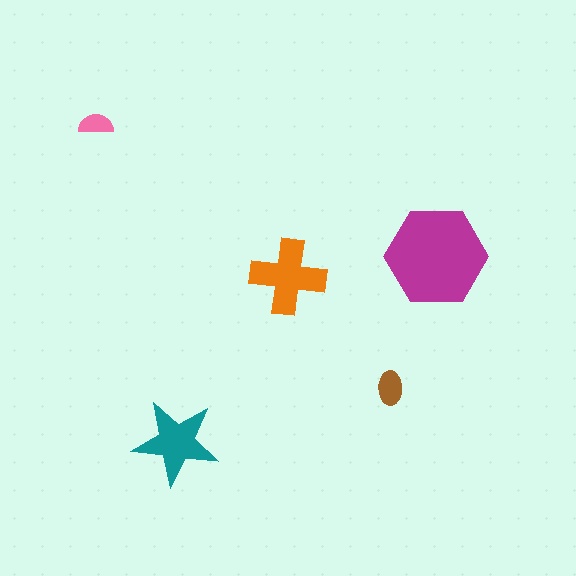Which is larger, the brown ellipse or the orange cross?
The orange cross.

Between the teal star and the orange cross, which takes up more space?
The orange cross.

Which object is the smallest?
The pink semicircle.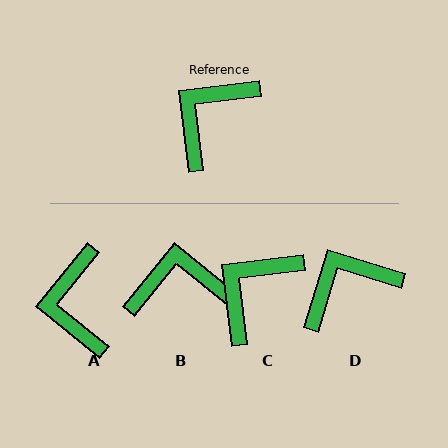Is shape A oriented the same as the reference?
No, it is off by about 44 degrees.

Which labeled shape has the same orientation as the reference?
C.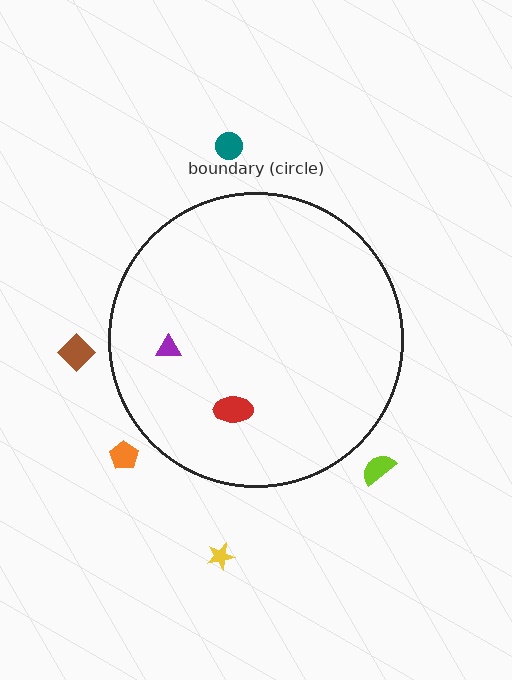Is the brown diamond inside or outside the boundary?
Outside.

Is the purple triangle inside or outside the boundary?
Inside.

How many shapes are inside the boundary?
2 inside, 5 outside.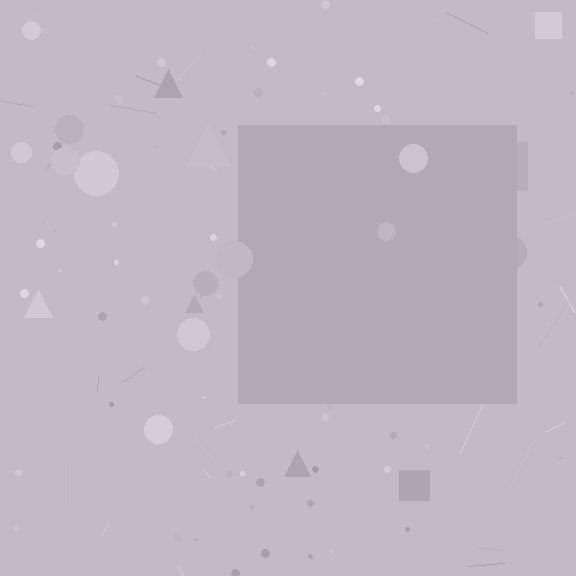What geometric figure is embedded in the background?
A square is embedded in the background.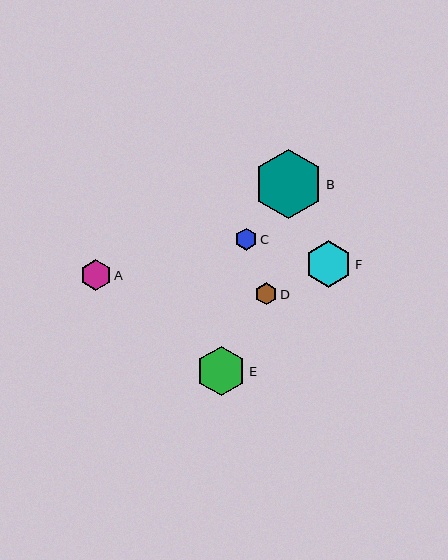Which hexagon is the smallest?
Hexagon C is the smallest with a size of approximately 22 pixels.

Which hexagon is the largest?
Hexagon B is the largest with a size of approximately 69 pixels.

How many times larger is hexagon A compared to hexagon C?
Hexagon A is approximately 1.4 times the size of hexagon C.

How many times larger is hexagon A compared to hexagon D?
Hexagon A is approximately 1.4 times the size of hexagon D.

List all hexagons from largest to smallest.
From largest to smallest: B, E, F, A, D, C.